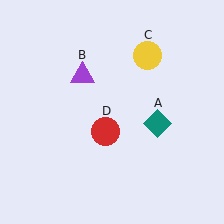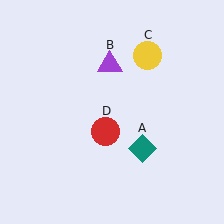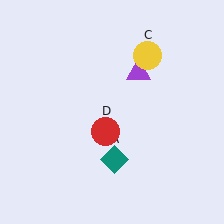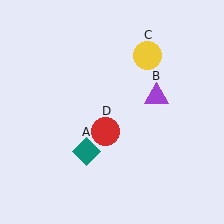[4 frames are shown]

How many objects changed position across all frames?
2 objects changed position: teal diamond (object A), purple triangle (object B).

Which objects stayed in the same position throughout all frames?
Yellow circle (object C) and red circle (object D) remained stationary.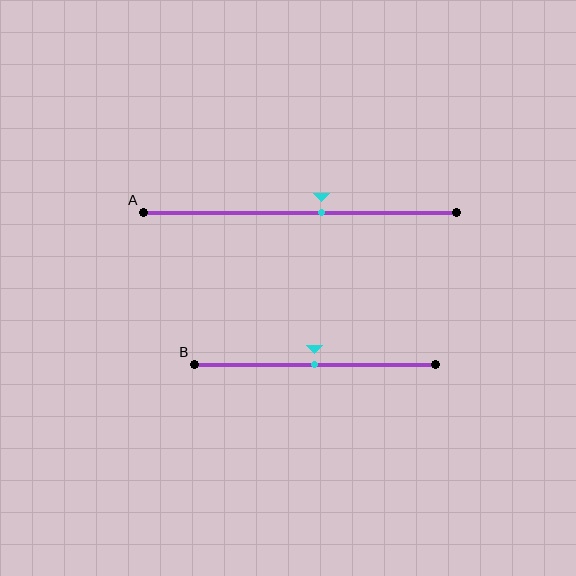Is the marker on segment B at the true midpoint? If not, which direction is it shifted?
Yes, the marker on segment B is at the true midpoint.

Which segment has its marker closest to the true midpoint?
Segment B has its marker closest to the true midpoint.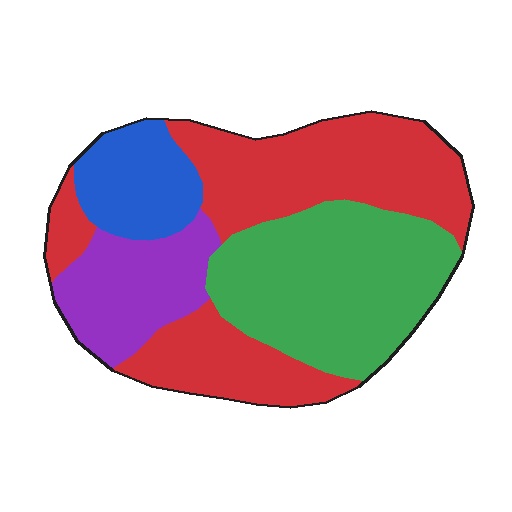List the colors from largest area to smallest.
From largest to smallest: red, green, purple, blue.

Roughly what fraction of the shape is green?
Green covers roughly 30% of the shape.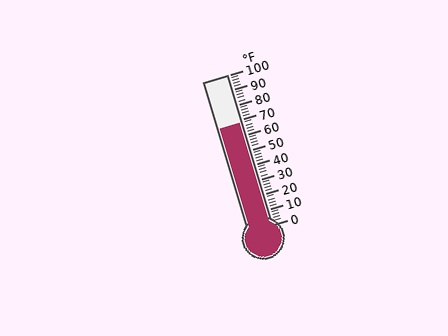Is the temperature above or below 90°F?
The temperature is below 90°F.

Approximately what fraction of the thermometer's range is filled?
The thermometer is filled to approximately 70% of its range.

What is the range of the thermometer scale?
The thermometer scale ranges from 0°F to 100°F.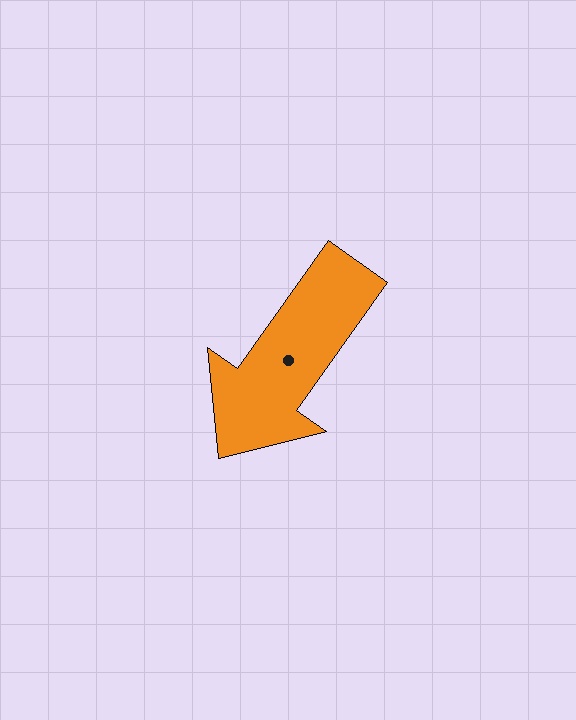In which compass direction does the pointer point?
Southwest.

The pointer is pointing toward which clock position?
Roughly 7 o'clock.